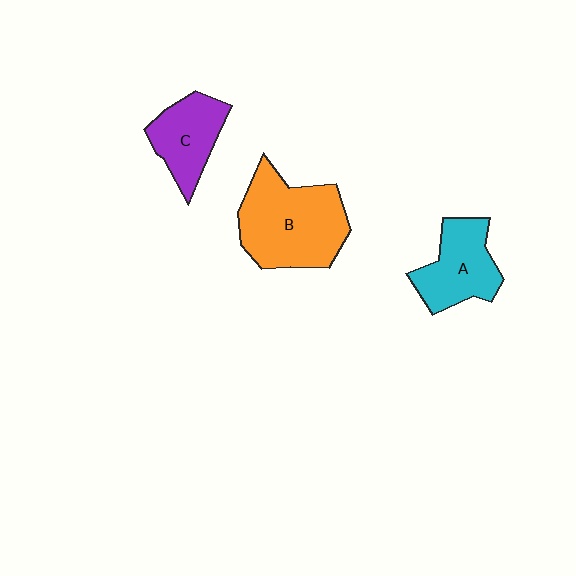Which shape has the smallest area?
Shape C (purple).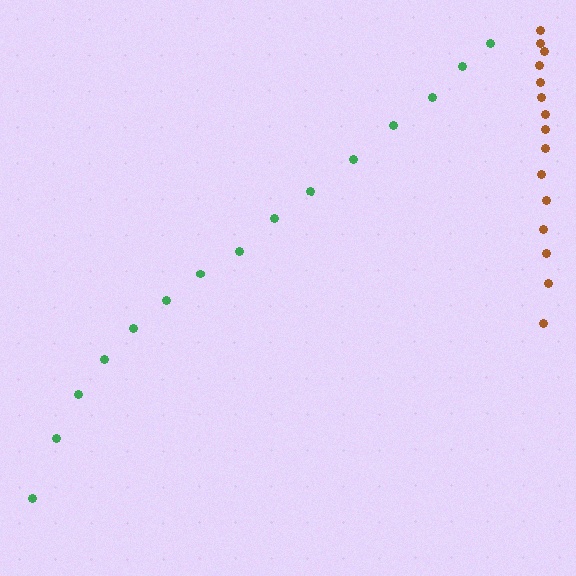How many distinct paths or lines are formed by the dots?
There are 2 distinct paths.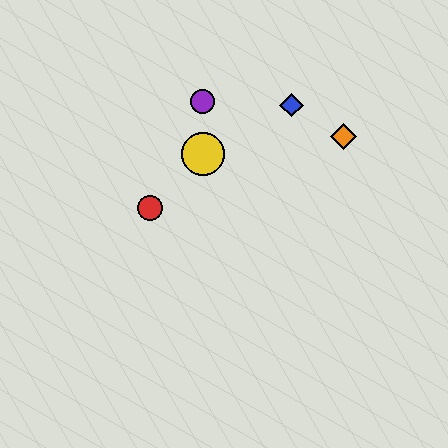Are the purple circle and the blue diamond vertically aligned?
No, the purple circle is at x≈203 and the blue diamond is at x≈292.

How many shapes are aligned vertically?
3 shapes (the green diamond, the yellow circle, the purple circle) are aligned vertically.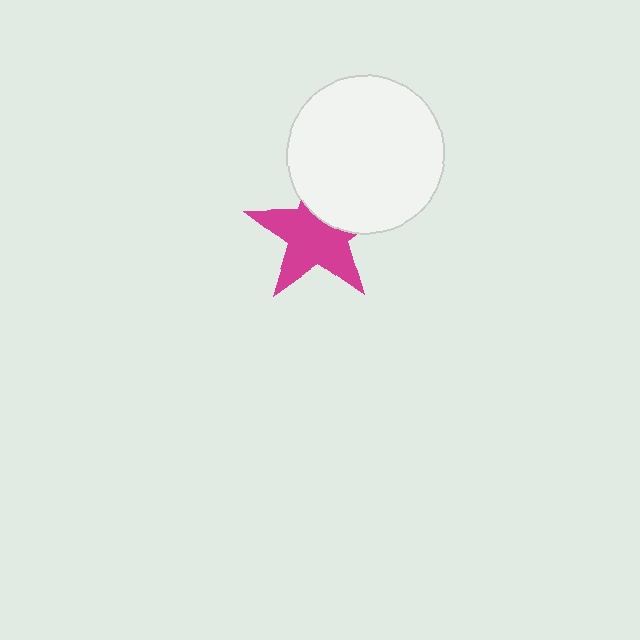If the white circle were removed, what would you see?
You would see the complete magenta star.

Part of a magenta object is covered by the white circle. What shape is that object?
It is a star.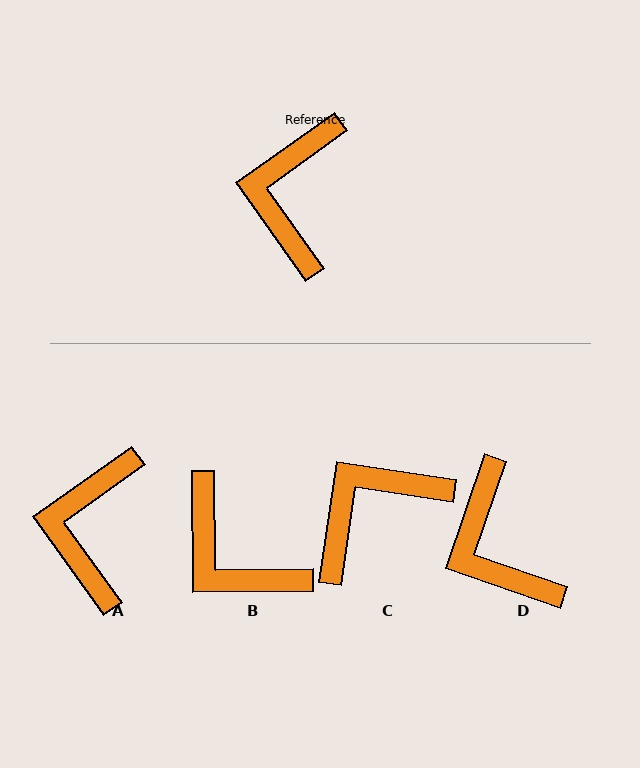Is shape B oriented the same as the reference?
No, it is off by about 55 degrees.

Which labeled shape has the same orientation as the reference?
A.